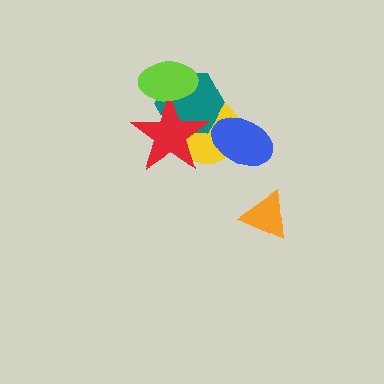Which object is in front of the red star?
The lime ellipse is in front of the red star.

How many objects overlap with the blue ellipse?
1 object overlaps with the blue ellipse.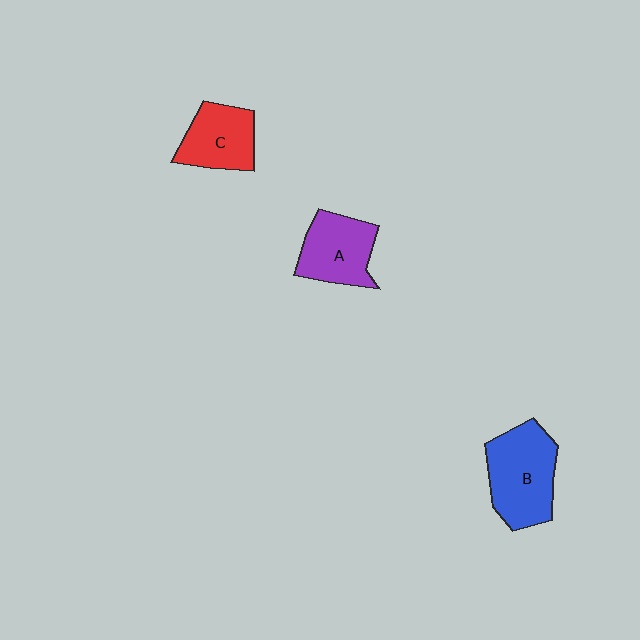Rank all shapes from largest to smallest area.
From largest to smallest: B (blue), A (purple), C (red).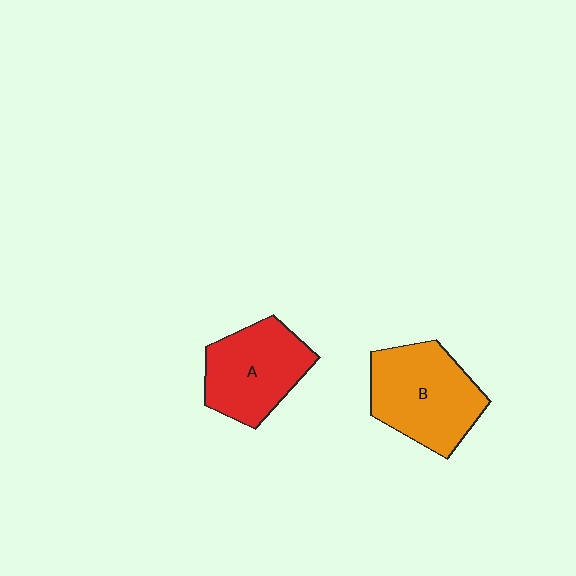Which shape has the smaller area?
Shape A (red).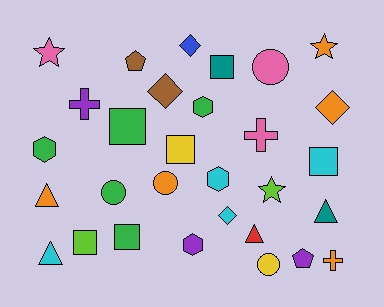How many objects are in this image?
There are 30 objects.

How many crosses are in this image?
There are 3 crosses.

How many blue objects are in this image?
There is 1 blue object.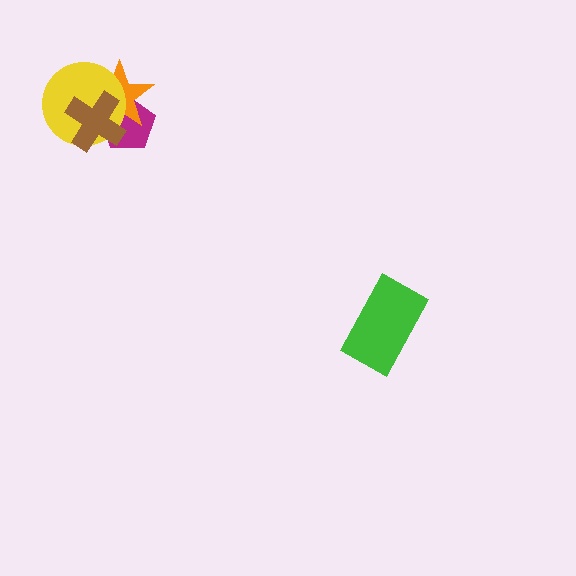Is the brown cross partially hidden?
No, no other shape covers it.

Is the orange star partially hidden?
Yes, it is partially covered by another shape.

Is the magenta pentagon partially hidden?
Yes, it is partially covered by another shape.